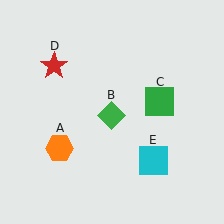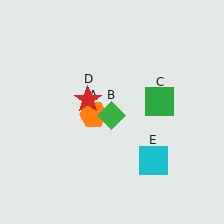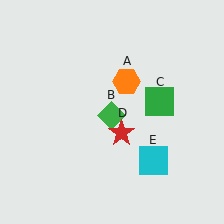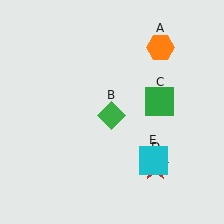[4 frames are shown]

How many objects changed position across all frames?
2 objects changed position: orange hexagon (object A), red star (object D).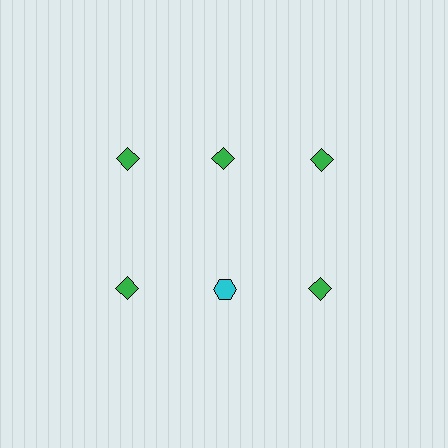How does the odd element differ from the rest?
It differs in both color (cyan instead of green) and shape (hexagon instead of diamond).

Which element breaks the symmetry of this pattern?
The cyan hexagon in the second row, second from left column breaks the symmetry. All other shapes are green diamonds.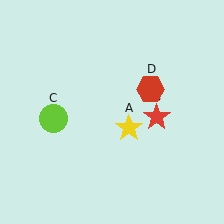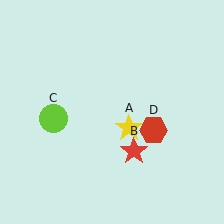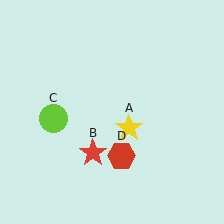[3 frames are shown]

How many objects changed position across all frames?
2 objects changed position: red star (object B), red hexagon (object D).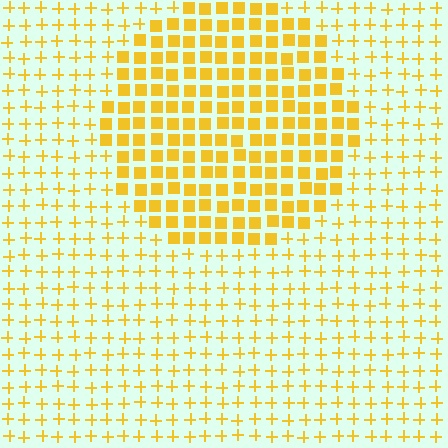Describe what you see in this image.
The image is filled with small yellow elements arranged in a uniform grid. A circle-shaped region contains squares, while the surrounding area contains plus signs. The boundary is defined purely by the change in element shape.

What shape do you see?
I see a circle.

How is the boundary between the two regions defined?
The boundary is defined by a change in element shape: squares inside vs. plus signs outside. All elements share the same color and spacing.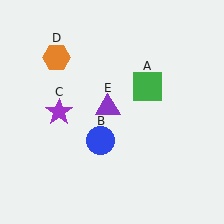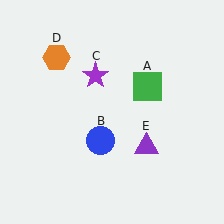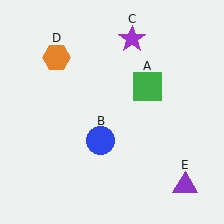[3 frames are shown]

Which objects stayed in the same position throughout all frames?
Green square (object A) and blue circle (object B) and orange hexagon (object D) remained stationary.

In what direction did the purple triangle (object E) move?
The purple triangle (object E) moved down and to the right.